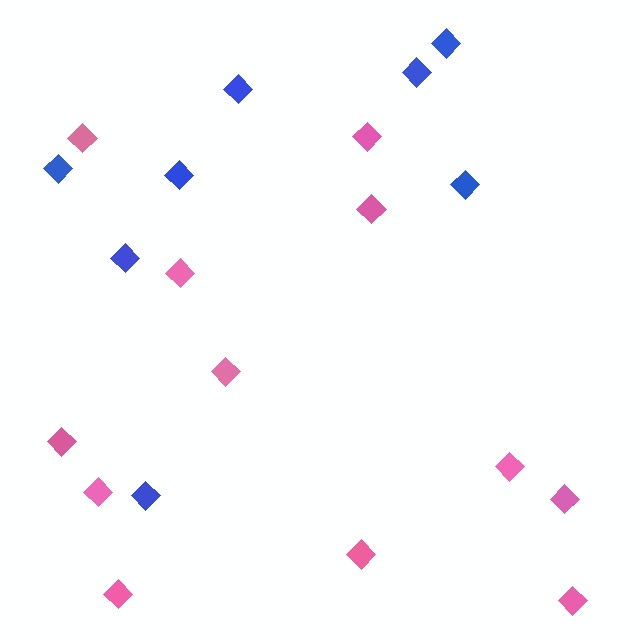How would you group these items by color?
There are 2 groups: one group of pink diamonds (12) and one group of blue diamonds (8).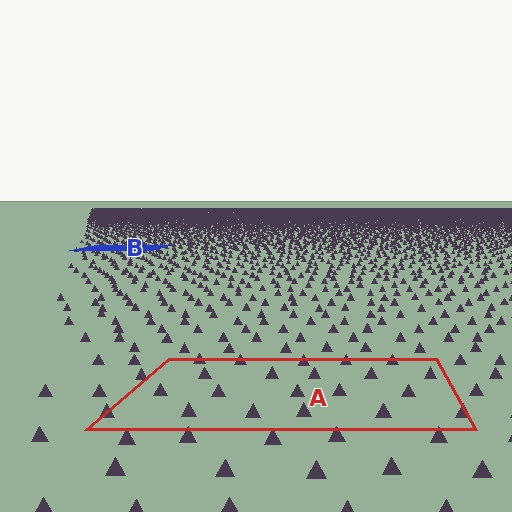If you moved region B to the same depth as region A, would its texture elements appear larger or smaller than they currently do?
They would appear larger. At a closer depth, the same texture elements are projected at a bigger on-screen size.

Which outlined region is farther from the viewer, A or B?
Region B is farther from the viewer — the texture elements inside it appear smaller and more densely packed.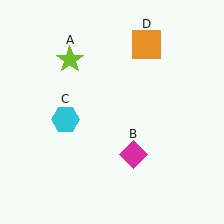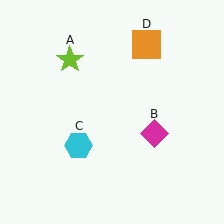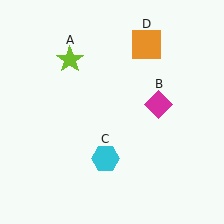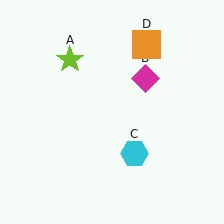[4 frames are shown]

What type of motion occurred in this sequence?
The magenta diamond (object B), cyan hexagon (object C) rotated counterclockwise around the center of the scene.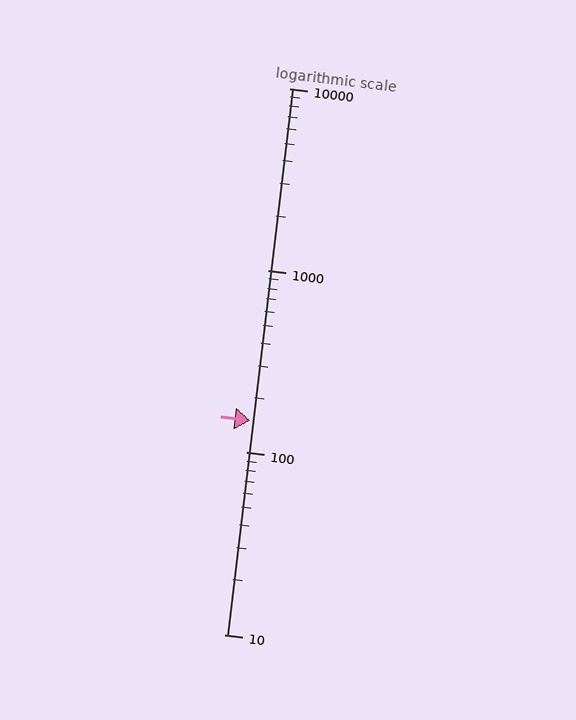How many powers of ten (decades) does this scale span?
The scale spans 3 decades, from 10 to 10000.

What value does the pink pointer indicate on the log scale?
The pointer indicates approximately 150.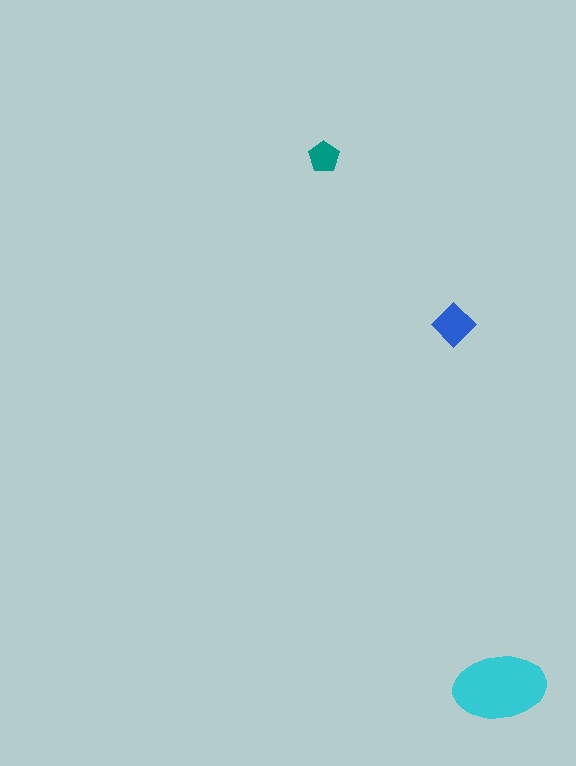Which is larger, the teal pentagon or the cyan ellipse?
The cyan ellipse.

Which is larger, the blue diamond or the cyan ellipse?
The cyan ellipse.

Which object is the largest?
The cyan ellipse.